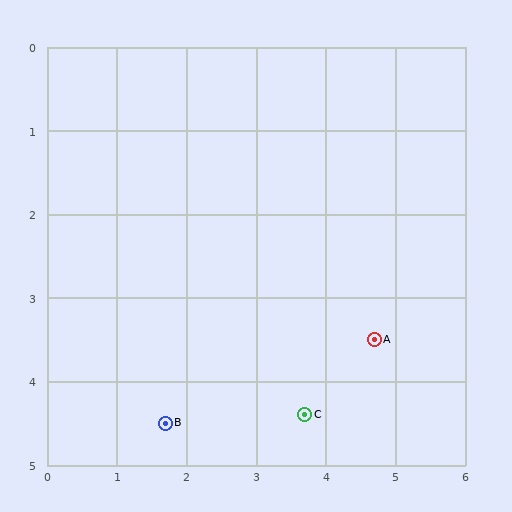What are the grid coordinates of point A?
Point A is at approximately (4.7, 3.5).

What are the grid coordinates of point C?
Point C is at approximately (3.7, 4.4).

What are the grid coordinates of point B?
Point B is at approximately (1.7, 4.5).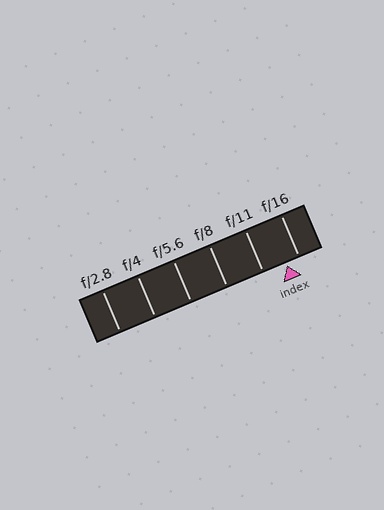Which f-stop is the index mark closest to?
The index mark is closest to f/16.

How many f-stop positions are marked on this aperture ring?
There are 6 f-stop positions marked.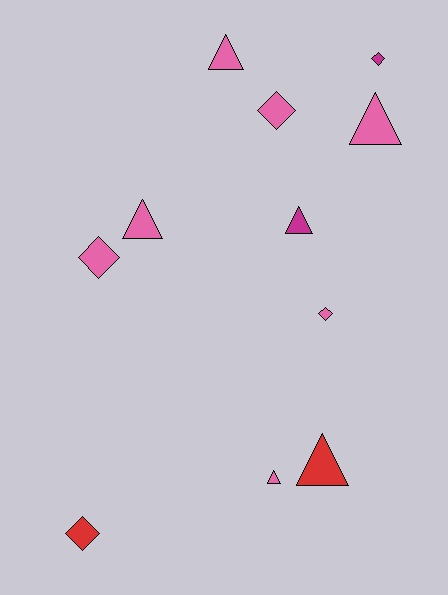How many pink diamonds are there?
There are 3 pink diamonds.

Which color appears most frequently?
Pink, with 7 objects.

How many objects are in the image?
There are 11 objects.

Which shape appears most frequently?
Triangle, with 6 objects.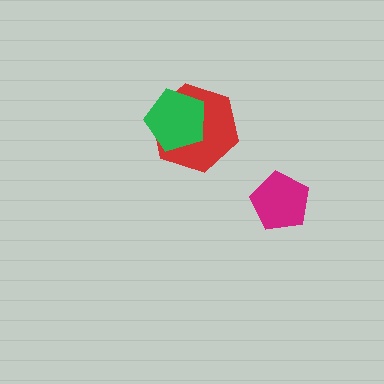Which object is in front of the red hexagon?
The green pentagon is in front of the red hexagon.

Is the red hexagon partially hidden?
Yes, it is partially covered by another shape.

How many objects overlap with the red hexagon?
1 object overlaps with the red hexagon.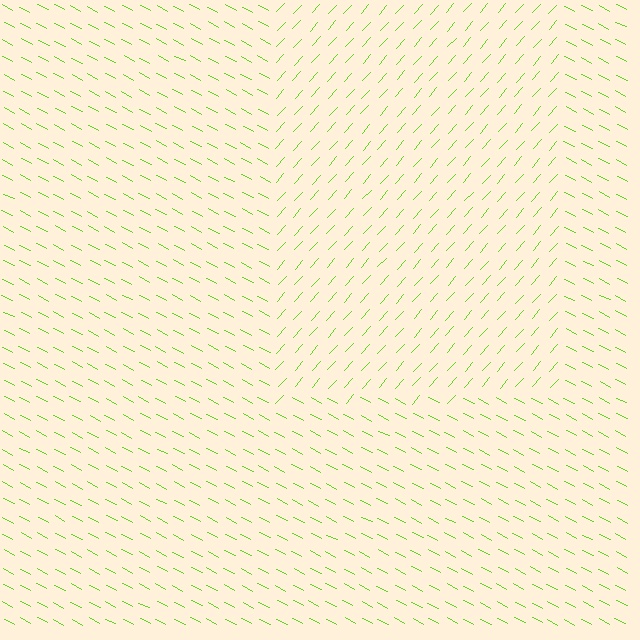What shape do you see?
I see a rectangle.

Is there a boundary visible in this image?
Yes, there is a texture boundary formed by a change in line orientation.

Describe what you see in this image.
The image is filled with small lime line segments. A rectangle region in the image has lines oriented differently from the surrounding lines, creating a visible texture boundary.